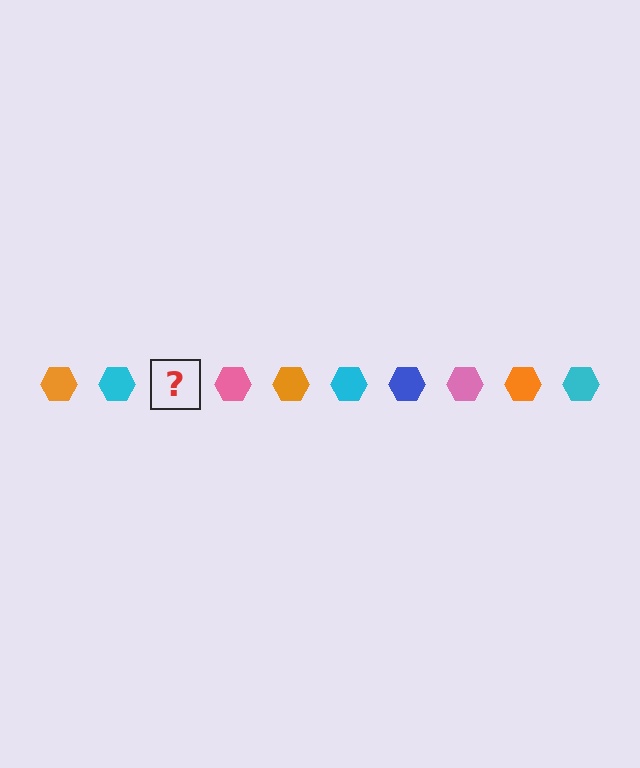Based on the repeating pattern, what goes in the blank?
The blank should be a blue hexagon.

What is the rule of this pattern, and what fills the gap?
The rule is that the pattern cycles through orange, cyan, blue, pink hexagons. The gap should be filled with a blue hexagon.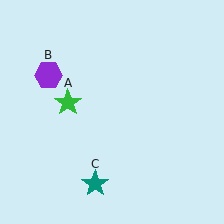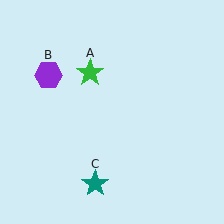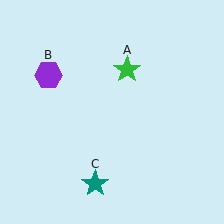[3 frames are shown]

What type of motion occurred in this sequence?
The green star (object A) rotated clockwise around the center of the scene.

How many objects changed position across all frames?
1 object changed position: green star (object A).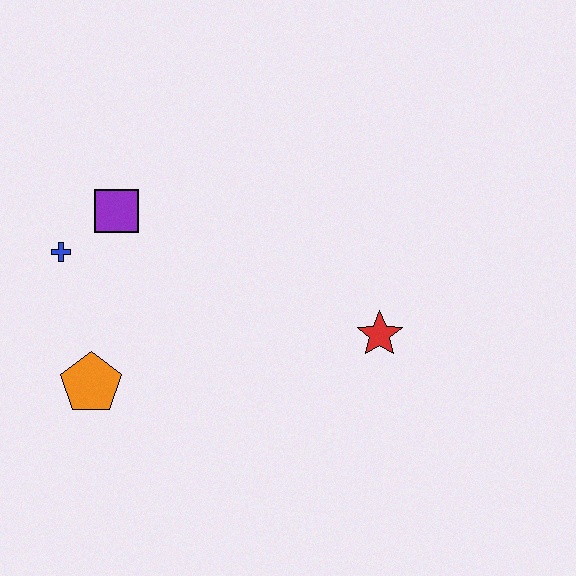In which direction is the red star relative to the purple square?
The red star is to the right of the purple square.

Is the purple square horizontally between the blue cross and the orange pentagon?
No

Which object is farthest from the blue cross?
The red star is farthest from the blue cross.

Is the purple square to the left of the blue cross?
No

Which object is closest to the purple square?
The blue cross is closest to the purple square.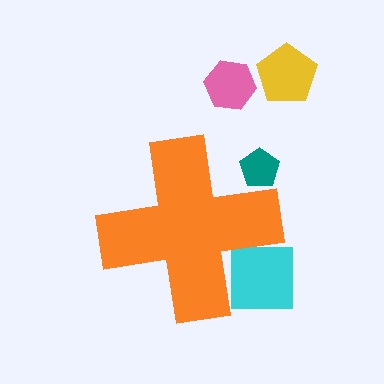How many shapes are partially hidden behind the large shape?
2 shapes are partially hidden.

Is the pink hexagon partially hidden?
No, the pink hexagon is fully visible.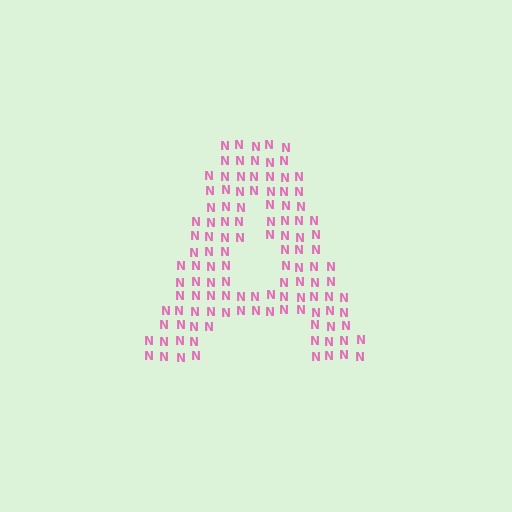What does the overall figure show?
The overall figure shows the letter A.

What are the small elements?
The small elements are letter N's.